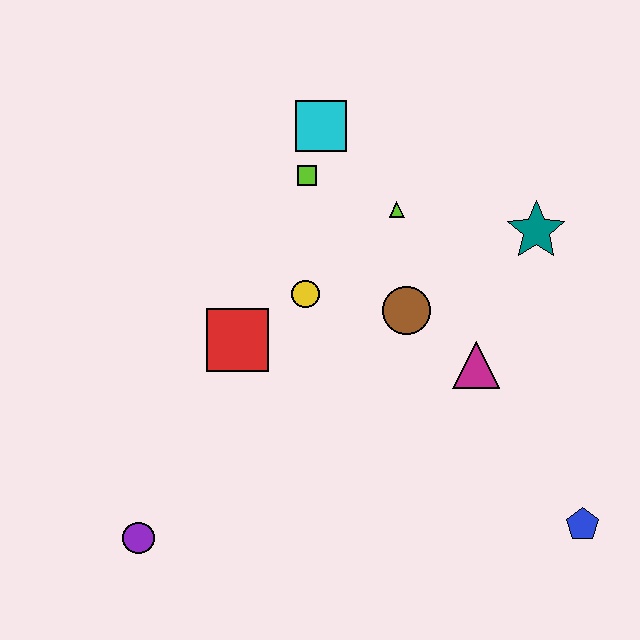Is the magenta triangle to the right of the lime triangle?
Yes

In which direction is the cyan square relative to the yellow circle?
The cyan square is above the yellow circle.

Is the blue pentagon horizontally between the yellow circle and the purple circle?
No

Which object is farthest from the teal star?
The purple circle is farthest from the teal star.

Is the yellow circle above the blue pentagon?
Yes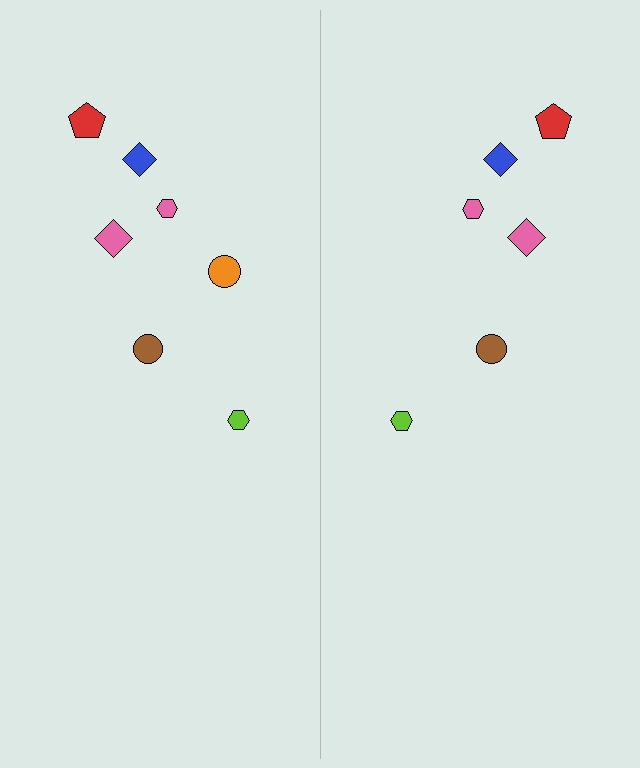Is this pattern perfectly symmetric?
No, the pattern is not perfectly symmetric. A orange circle is missing from the right side.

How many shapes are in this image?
There are 13 shapes in this image.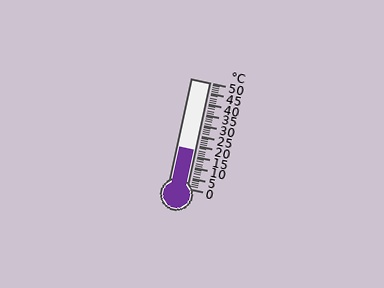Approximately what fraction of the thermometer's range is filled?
The thermometer is filled to approximately 35% of its range.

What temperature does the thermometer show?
The thermometer shows approximately 18°C.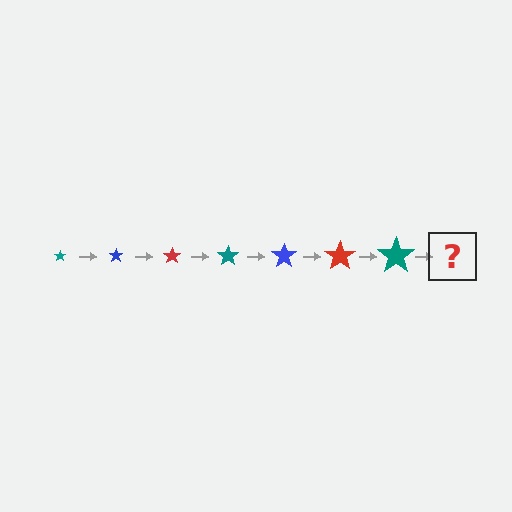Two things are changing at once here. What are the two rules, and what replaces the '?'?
The two rules are that the star grows larger each step and the color cycles through teal, blue, and red. The '?' should be a blue star, larger than the previous one.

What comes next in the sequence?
The next element should be a blue star, larger than the previous one.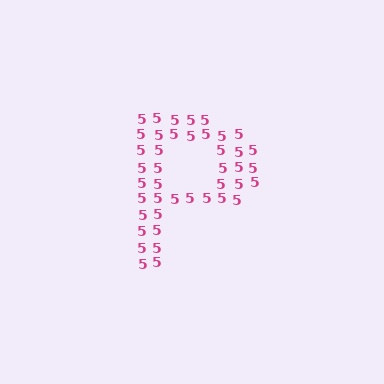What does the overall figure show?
The overall figure shows the letter P.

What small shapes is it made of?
It is made of small digit 5's.